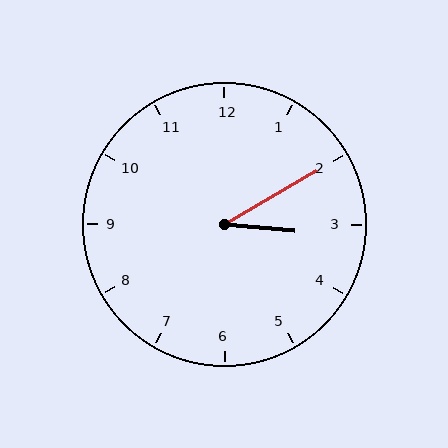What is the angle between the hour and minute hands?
Approximately 35 degrees.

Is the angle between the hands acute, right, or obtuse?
It is acute.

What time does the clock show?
3:10.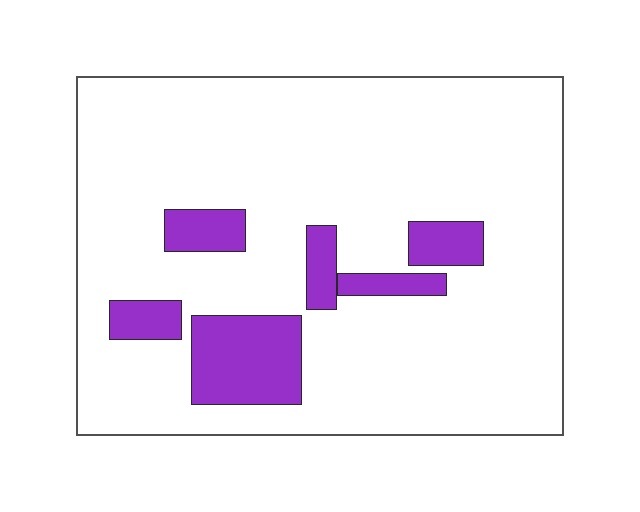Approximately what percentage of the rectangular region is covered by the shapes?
Approximately 15%.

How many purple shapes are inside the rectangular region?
6.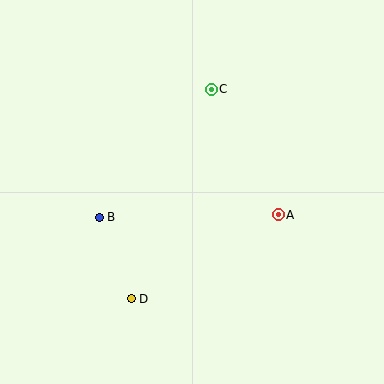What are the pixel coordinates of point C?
Point C is at (211, 89).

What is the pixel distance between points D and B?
The distance between D and B is 87 pixels.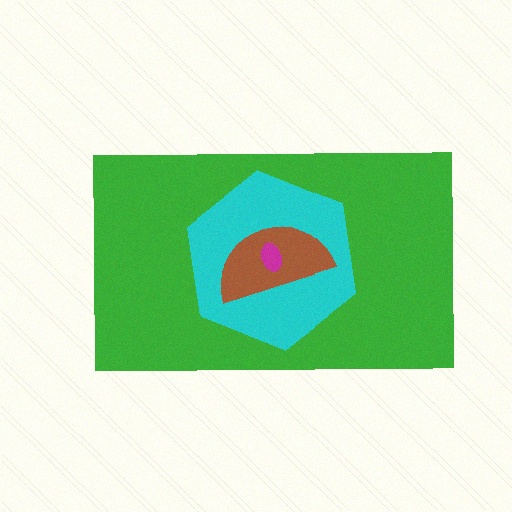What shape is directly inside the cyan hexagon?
The brown semicircle.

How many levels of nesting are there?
4.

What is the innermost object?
The magenta ellipse.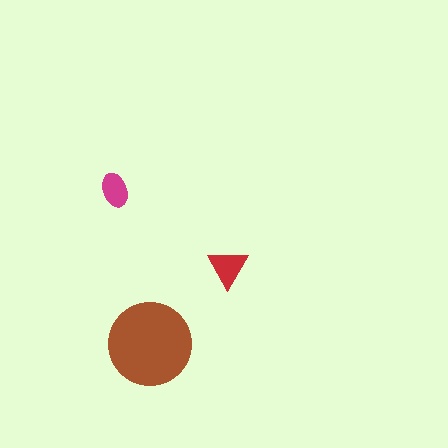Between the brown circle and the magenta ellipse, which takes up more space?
The brown circle.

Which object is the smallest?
The magenta ellipse.